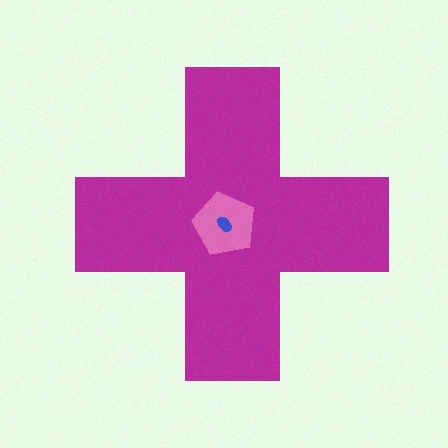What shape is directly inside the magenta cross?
The pink pentagon.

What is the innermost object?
The blue ellipse.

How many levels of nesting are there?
3.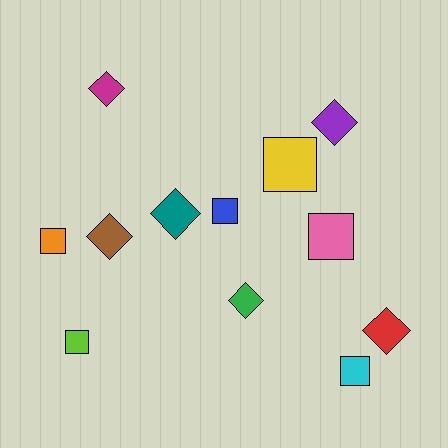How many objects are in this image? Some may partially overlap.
There are 12 objects.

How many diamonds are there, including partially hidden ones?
There are 6 diamonds.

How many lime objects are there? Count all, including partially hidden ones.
There is 1 lime object.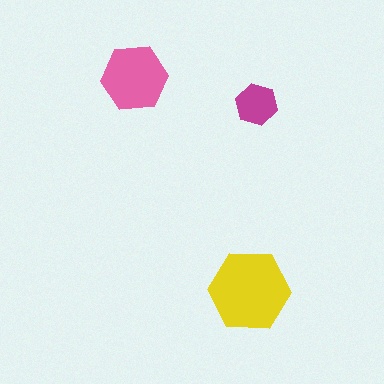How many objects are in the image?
There are 3 objects in the image.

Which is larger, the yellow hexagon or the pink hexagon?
The yellow one.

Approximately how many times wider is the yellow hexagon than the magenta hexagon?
About 2 times wider.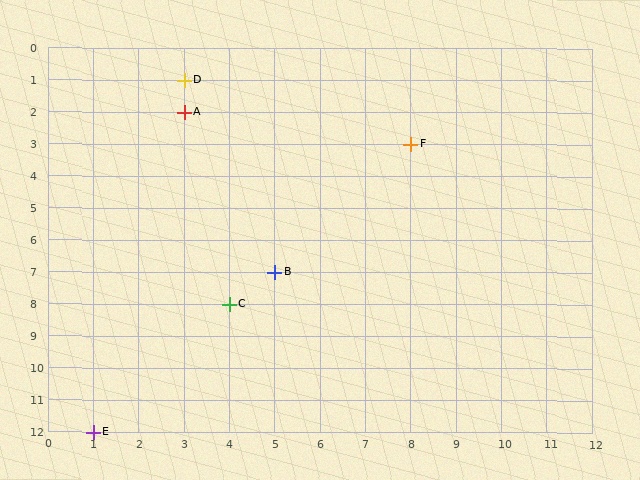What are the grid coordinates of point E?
Point E is at grid coordinates (1, 12).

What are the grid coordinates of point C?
Point C is at grid coordinates (4, 8).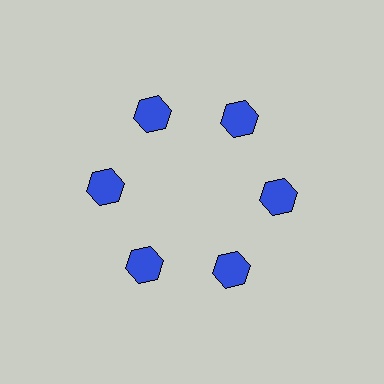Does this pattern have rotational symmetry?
Yes, this pattern has 6-fold rotational symmetry. It looks the same after rotating 60 degrees around the center.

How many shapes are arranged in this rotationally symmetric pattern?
There are 12 shapes, arranged in 6 groups of 2.